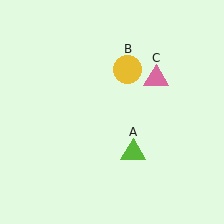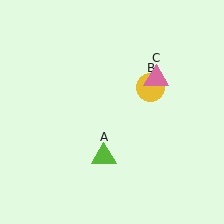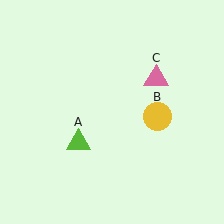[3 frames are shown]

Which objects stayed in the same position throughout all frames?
Pink triangle (object C) remained stationary.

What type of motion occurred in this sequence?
The lime triangle (object A), yellow circle (object B) rotated clockwise around the center of the scene.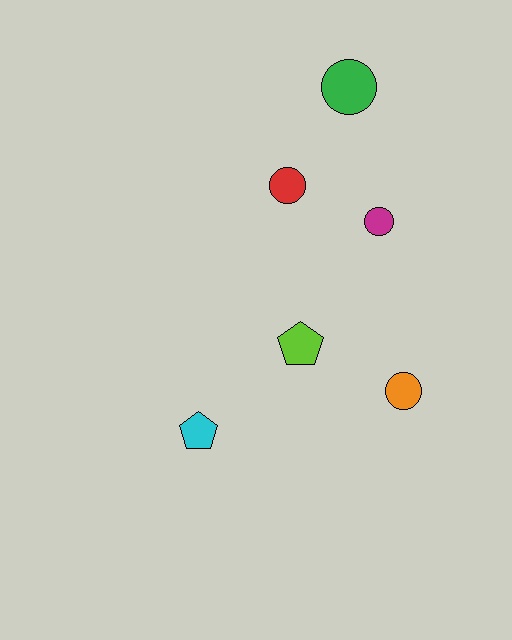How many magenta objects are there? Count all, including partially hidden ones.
There is 1 magenta object.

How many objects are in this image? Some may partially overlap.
There are 6 objects.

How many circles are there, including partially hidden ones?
There are 4 circles.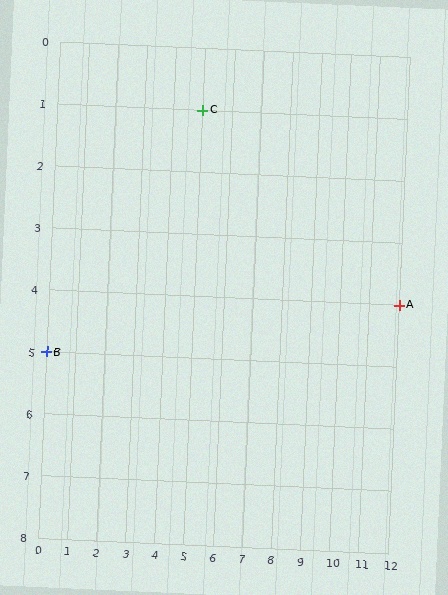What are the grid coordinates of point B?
Point B is at grid coordinates (0, 5).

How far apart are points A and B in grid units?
Points A and B are 12 columns and 1 row apart (about 12.0 grid units diagonally).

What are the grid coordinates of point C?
Point C is at grid coordinates (5, 1).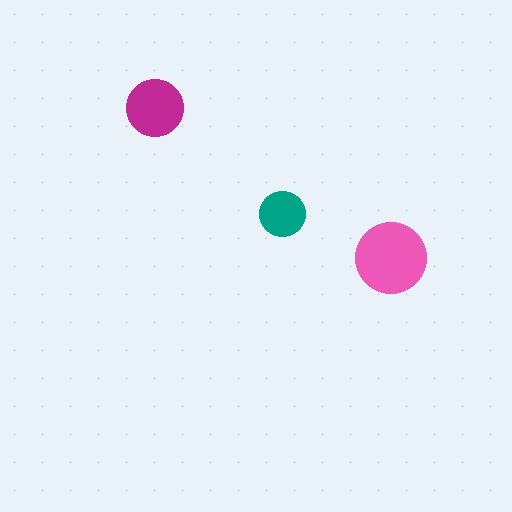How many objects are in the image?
There are 3 objects in the image.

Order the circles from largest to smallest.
the pink one, the magenta one, the teal one.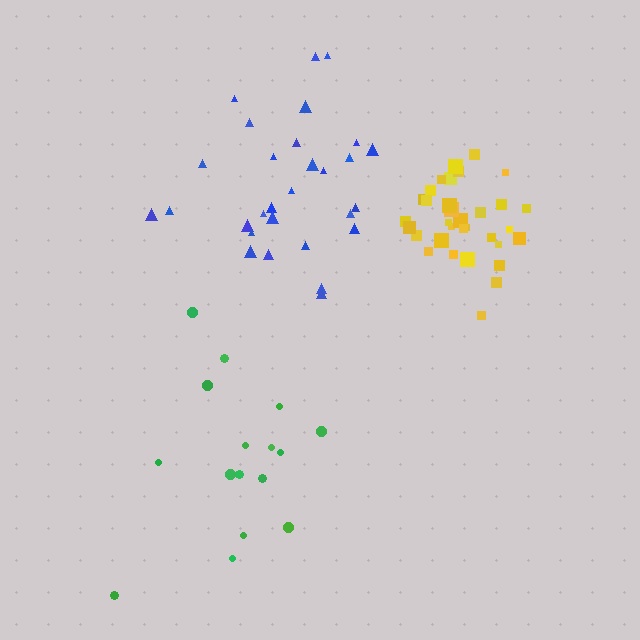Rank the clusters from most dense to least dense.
yellow, blue, green.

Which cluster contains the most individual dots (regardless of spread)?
Yellow (33).